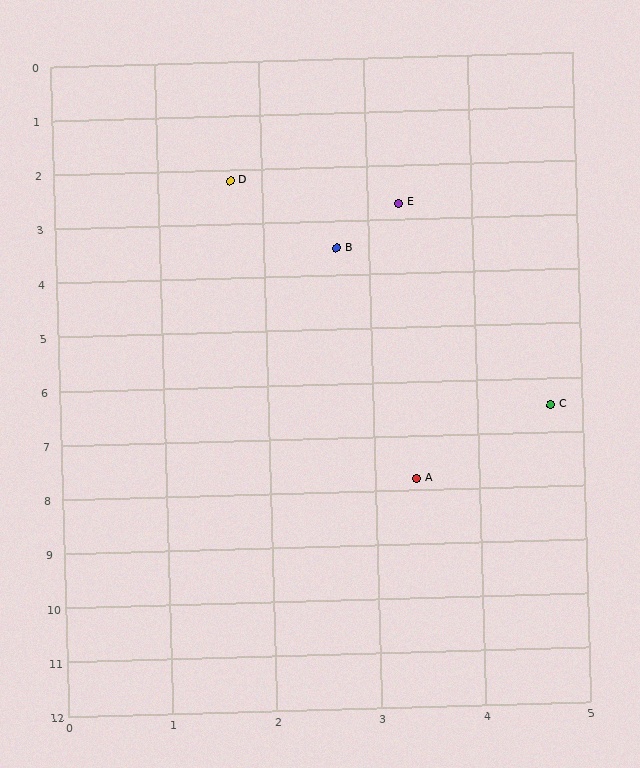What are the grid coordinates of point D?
Point D is at approximately (1.7, 2.2).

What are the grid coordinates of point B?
Point B is at approximately (2.7, 3.5).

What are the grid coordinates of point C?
Point C is at approximately (4.7, 6.5).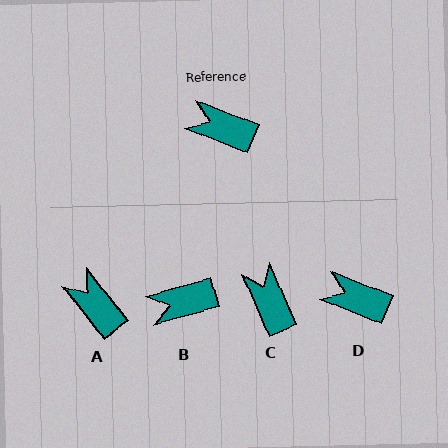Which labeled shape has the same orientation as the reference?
D.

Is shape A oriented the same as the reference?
No, it is off by about 30 degrees.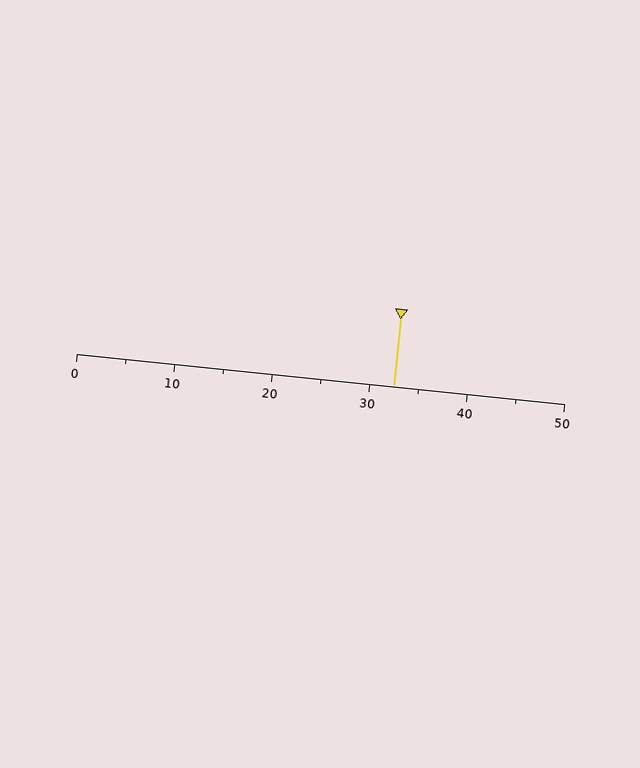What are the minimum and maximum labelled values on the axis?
The axis runs from 0 to 50.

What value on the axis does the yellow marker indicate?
The marker indicates approximately 32.5.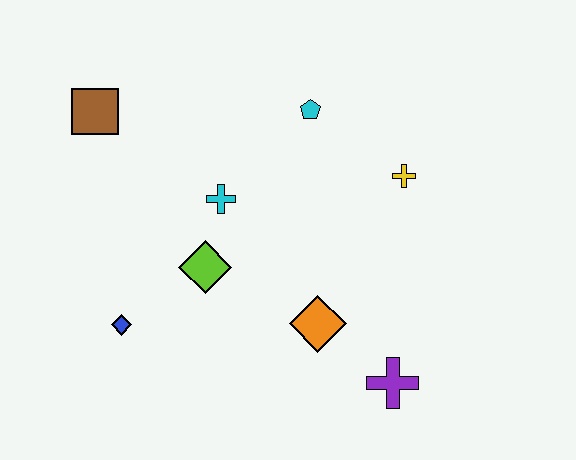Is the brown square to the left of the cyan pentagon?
Yes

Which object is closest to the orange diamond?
The purple cross is closest to the orange diamond.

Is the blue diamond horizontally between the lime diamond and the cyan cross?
No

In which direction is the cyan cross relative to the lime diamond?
The cyan cross is above the lime diamond.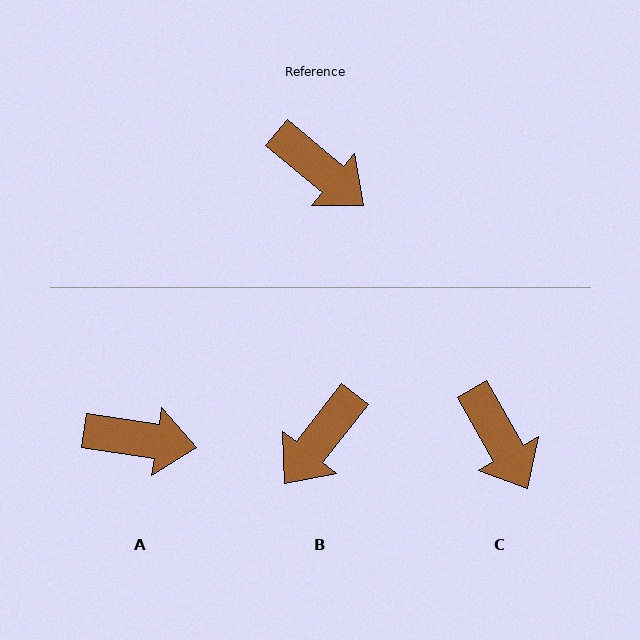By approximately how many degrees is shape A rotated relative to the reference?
Approximately 31 degrees counter-clockwise.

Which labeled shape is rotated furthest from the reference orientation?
B, about 88 degrees away.